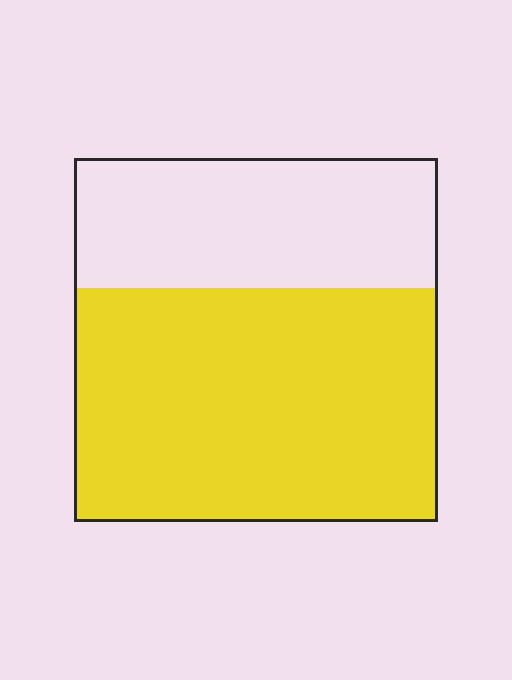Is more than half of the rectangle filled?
Yes.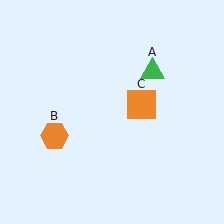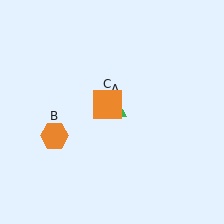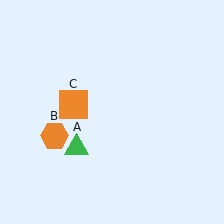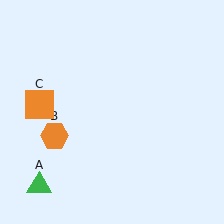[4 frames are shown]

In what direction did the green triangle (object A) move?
The green triangle (object A) moved down and to the left.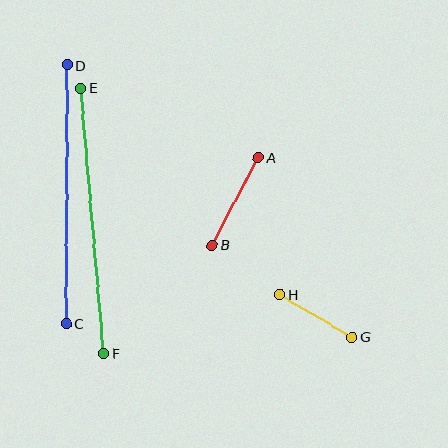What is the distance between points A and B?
The distance is approximately 99 pixels.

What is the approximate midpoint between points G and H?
The midpoint is at approximately (316, 316) pixels.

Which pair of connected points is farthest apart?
Points E and F are farthest apart.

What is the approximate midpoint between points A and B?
The midpoint is at approximately (235, 201) pixels.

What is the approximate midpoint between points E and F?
The midpoint is at approximately (92, 221) pixels.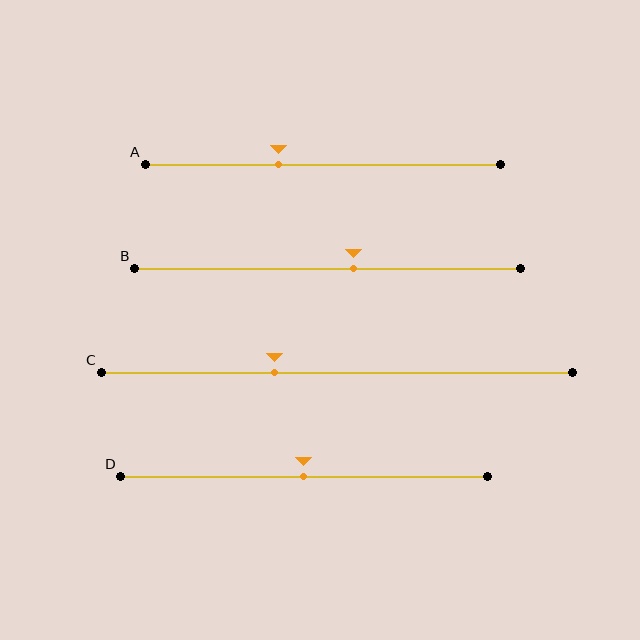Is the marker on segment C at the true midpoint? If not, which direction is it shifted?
No, the marker on segment C is shifted to the left by about 13% of the segment length.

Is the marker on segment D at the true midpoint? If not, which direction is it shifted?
Yes, the marker on segment D is at the true midpoint.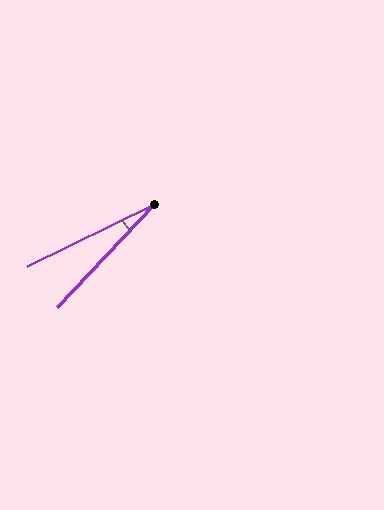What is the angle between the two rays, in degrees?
Approximately 21 degrees.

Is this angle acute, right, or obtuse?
It is acute.